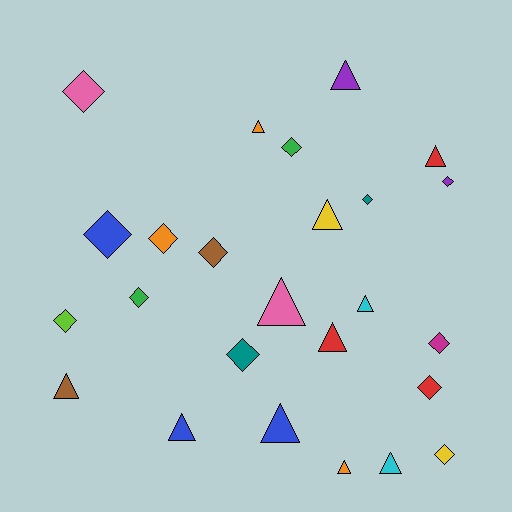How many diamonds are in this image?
There are 13 diamonds.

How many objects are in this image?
There are 25 objects.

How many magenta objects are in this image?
There is 1 magenta object.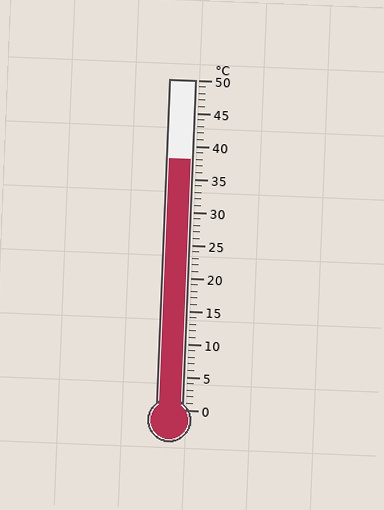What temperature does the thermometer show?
The thermometer shows approximately 38°C.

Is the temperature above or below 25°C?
The temperature is above 25°C.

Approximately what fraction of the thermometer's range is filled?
The thermometer is filled to approximately 75% of its range.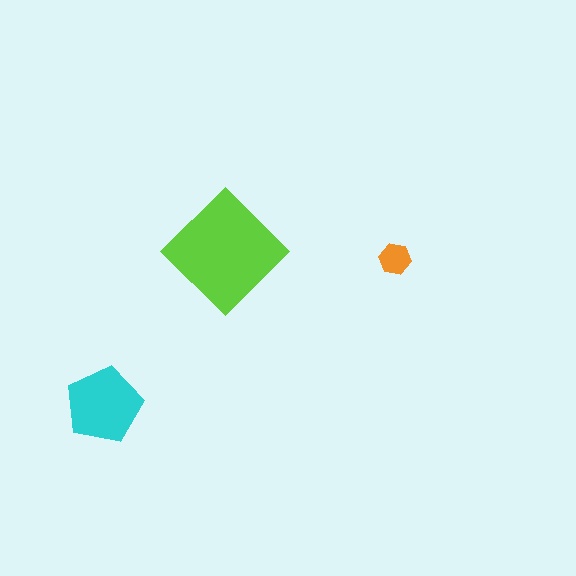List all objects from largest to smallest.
The lime diamond, the cyan pentagon, the orange hexagon.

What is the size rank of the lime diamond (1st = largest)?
1st.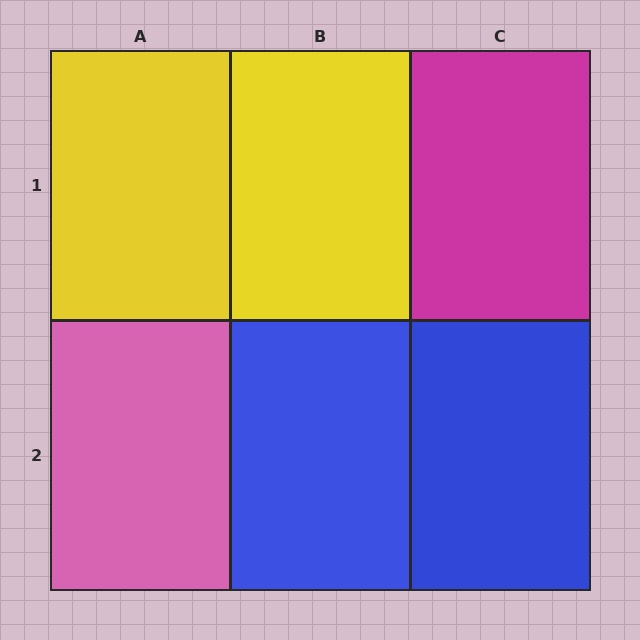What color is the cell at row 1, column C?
Magenta.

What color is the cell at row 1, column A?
Yellow.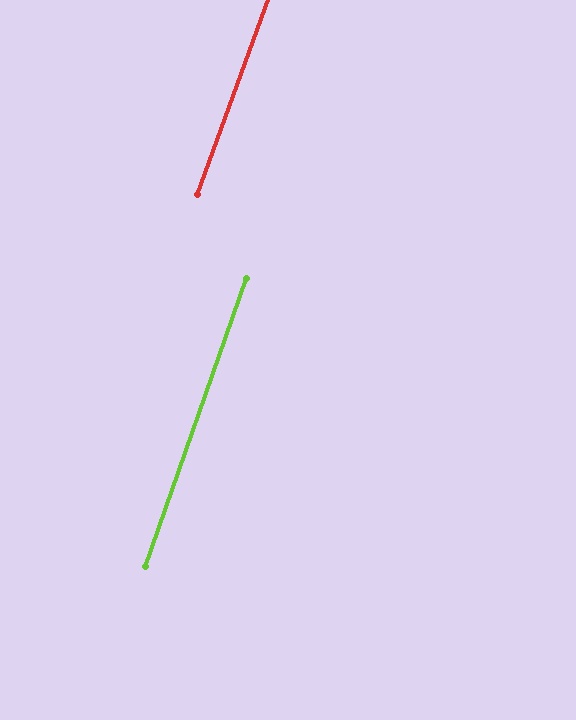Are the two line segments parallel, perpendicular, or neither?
Parallel — their directions differ by only 0.3°.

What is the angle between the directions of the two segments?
Approximately 0 degrees.